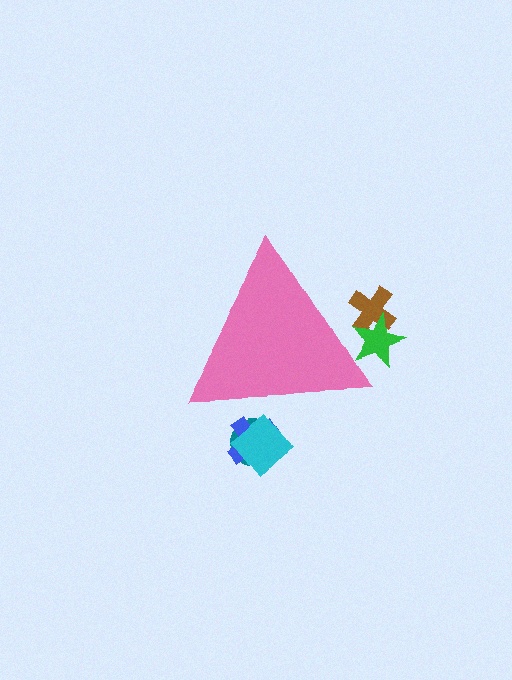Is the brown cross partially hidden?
Yes, the brown cross is partially hidden behind the pink triangle.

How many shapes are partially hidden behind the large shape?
5 shapes are partially hidden.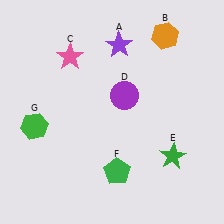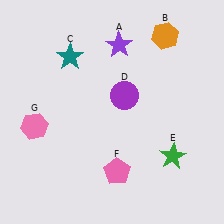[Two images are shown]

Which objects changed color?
C changed from pink to teal. F changed from green to pink. G changed from green to pink.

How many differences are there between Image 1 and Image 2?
There are 3 differences between the two images.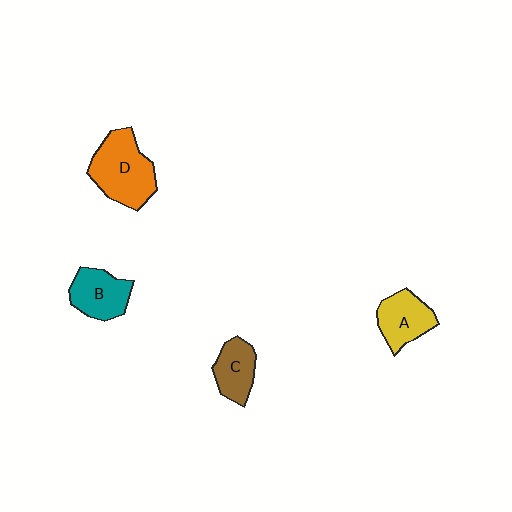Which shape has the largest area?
Shape D (orange).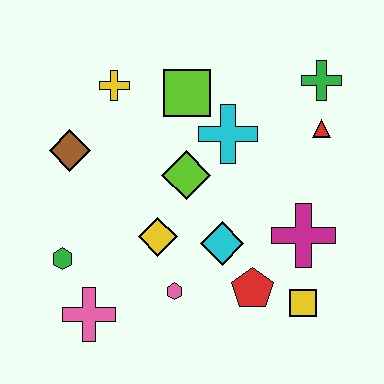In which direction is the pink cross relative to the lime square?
The pink cross is below the lime square.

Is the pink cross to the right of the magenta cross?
No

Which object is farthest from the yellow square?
The yellow cross is farthest from the yellow square.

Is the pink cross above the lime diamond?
No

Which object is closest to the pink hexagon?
The yellow diamond is closest to the pink hexagon.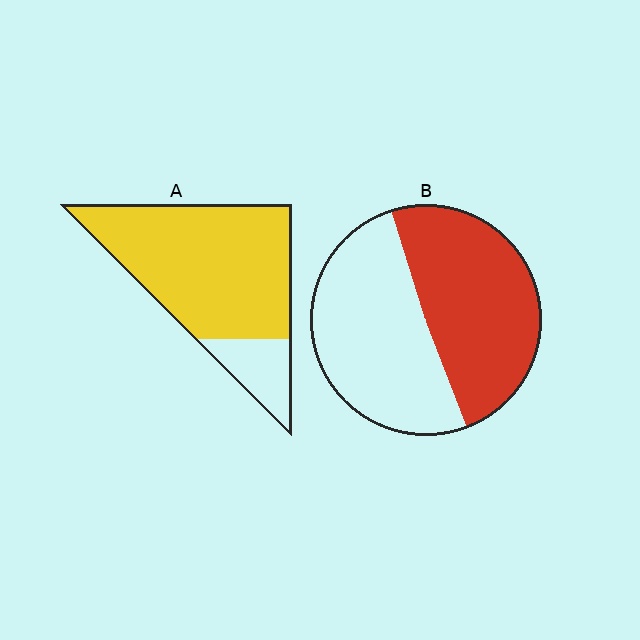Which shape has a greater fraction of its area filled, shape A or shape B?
Shape A.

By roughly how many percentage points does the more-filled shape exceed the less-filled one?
By roughly 35 percentage points (A over B).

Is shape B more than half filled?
Roughly half.